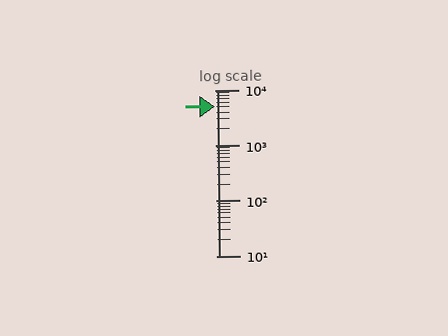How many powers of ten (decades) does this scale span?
The scale spans 3 decades, from 10 to 10000.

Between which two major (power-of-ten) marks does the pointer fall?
The pointer is between 1000 and 10000.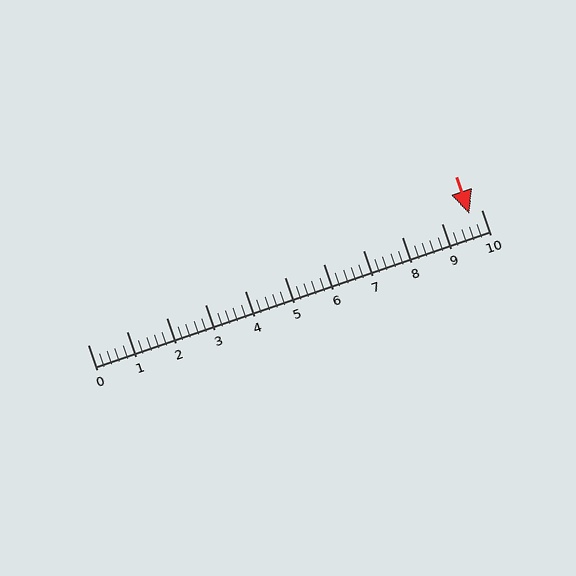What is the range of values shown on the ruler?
The ruler shows values from 0 to 10.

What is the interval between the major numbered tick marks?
The major tick marks are spaced 1 units apart.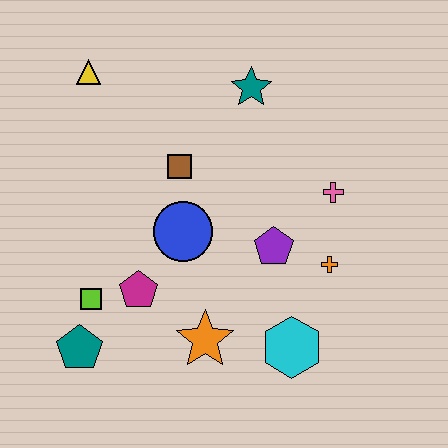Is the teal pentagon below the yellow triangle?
Yes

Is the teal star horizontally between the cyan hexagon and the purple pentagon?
No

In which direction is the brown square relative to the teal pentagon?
The brown square is above the teal pentagon.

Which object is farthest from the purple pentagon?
The yellow triangle is farthest from the purple pentagon.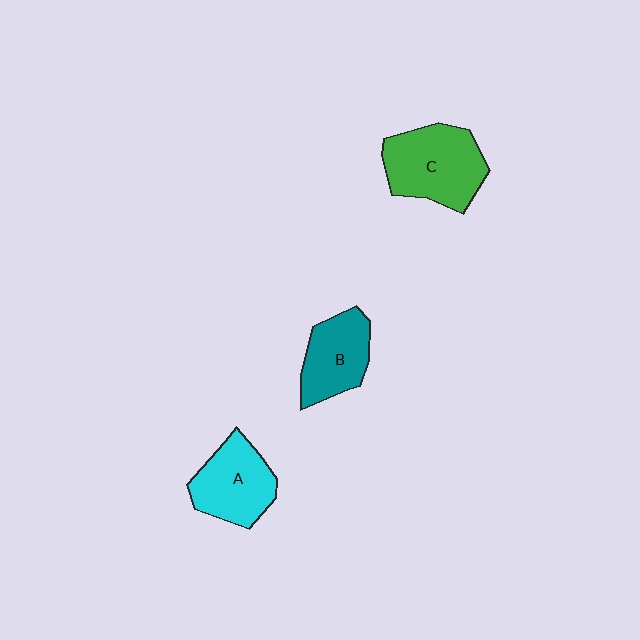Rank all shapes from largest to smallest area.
From largest to smallest: C (green), A (cyan), B (teal).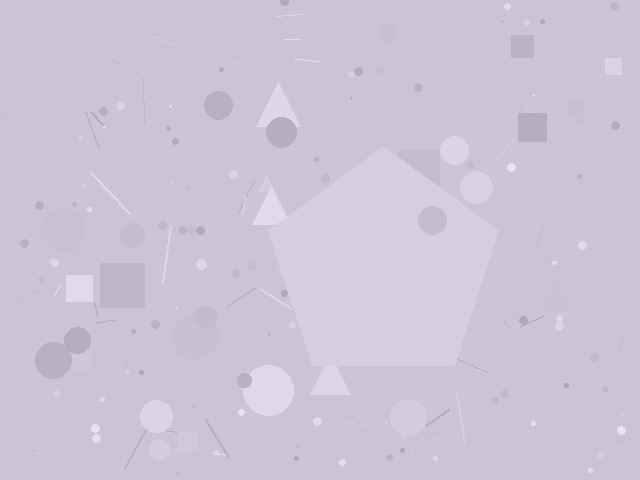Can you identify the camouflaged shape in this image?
The camouflaged shape is a pentagon.